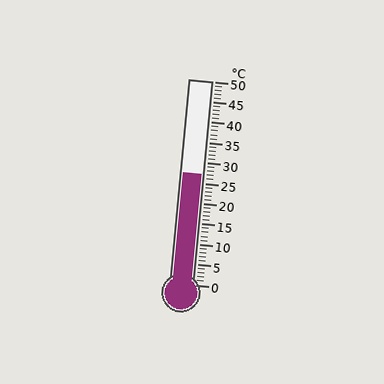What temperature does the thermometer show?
The thermometer shows approximately 27°C.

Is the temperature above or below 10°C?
The temperature is above 10°C.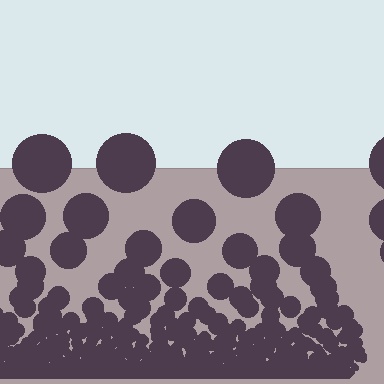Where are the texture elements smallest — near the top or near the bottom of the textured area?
Near the bottom.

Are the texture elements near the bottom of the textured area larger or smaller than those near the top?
Smaller. The gradient is inverted — elements near the bottom are smaller and denser.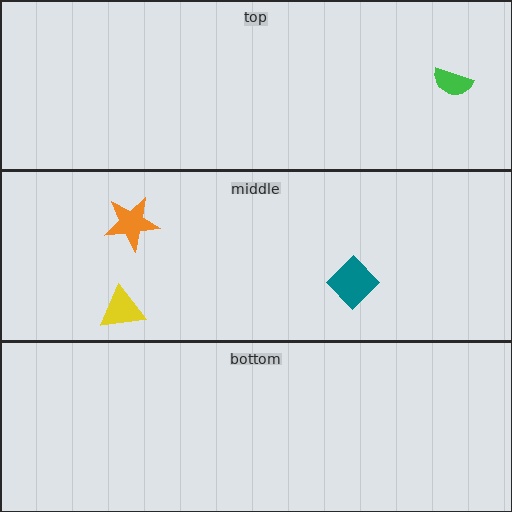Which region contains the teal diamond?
The middle region.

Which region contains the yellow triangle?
The middle region.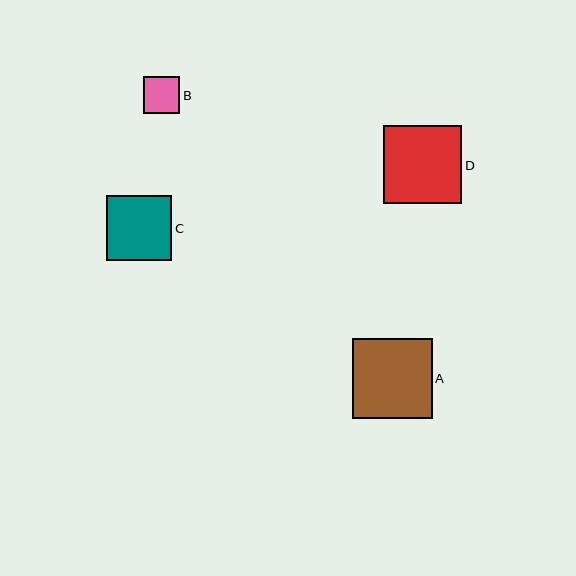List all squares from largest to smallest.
From largest to smallest: A, D, C, B.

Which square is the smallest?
Square B is the smallest with a size of approximately 36 pixels.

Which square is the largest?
Square A is the largest with a size of approximately 80 pixels.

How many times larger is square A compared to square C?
Square A is approximately 1.2 times the size of square C.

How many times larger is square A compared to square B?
Square A is approximately 2.2 times the size of square B.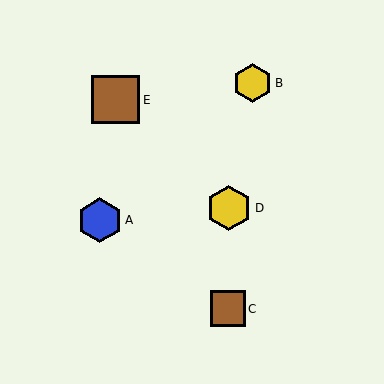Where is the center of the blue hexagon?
The center of the blue hexagon is at (100, 220).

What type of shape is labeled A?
Shape A is a blue hexagon.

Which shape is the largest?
The brown square (labeled E) is the largest.